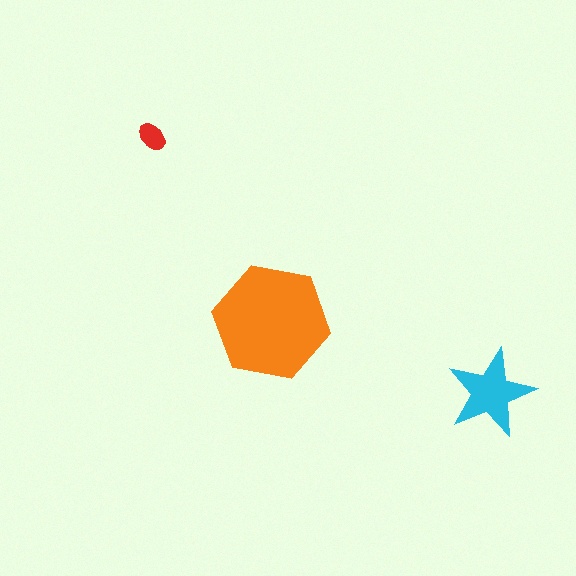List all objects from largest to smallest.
The orange hexagon, the cyan star, the red ellipse.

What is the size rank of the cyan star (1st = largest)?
2nd.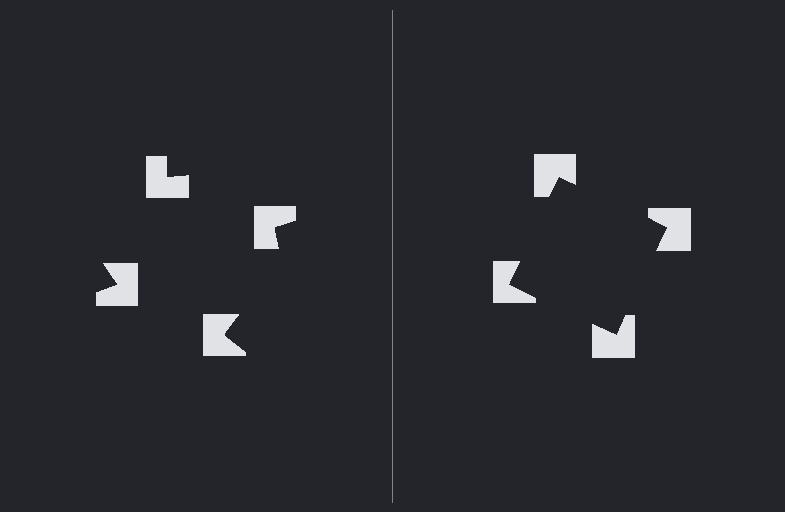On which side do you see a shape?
An illusory square appears on the right side. On the left side the wedge cuts are rotated, so no coherent shape forms.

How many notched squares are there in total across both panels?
8 — 4 on each side.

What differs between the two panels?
The notched squares are positioned identically on both sides; only the wedge orientations differ. On the right they align to a square; on the left they are misaligned.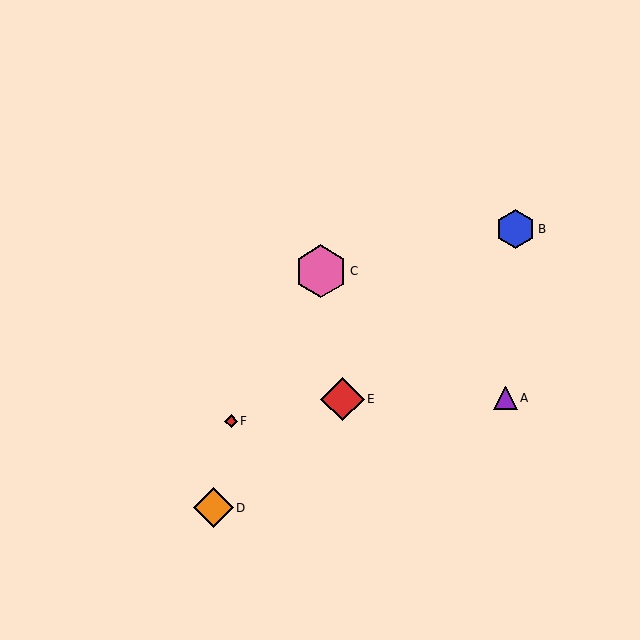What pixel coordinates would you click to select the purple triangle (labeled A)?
Click at (505, 398) to select the purple triangle A.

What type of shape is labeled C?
Shape C is a pink hexagon.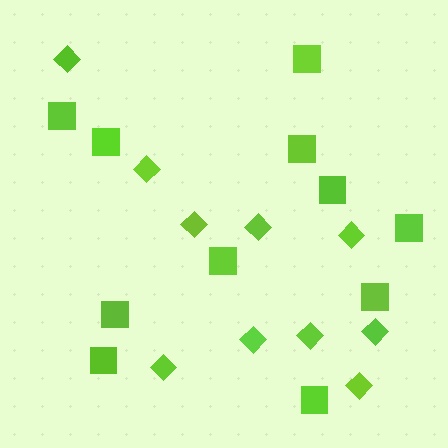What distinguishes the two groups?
There are 2 groups: one group of squares (11) and one group of diamonds (10).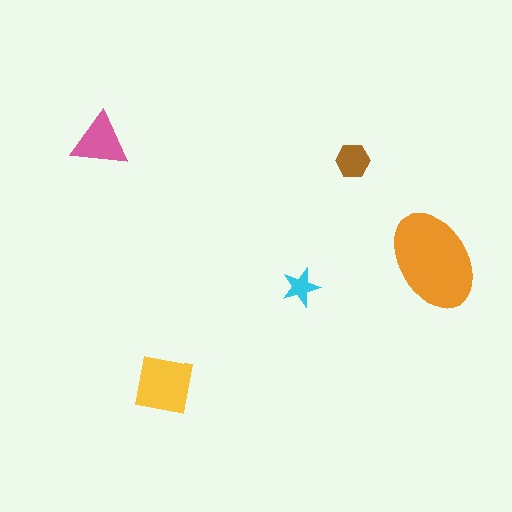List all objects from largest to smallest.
The orange ellipse, the yellow square, the pink triangle, the brown hexagon, the cyan star.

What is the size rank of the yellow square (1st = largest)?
2nd.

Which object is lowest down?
The yellow square is bottommost.